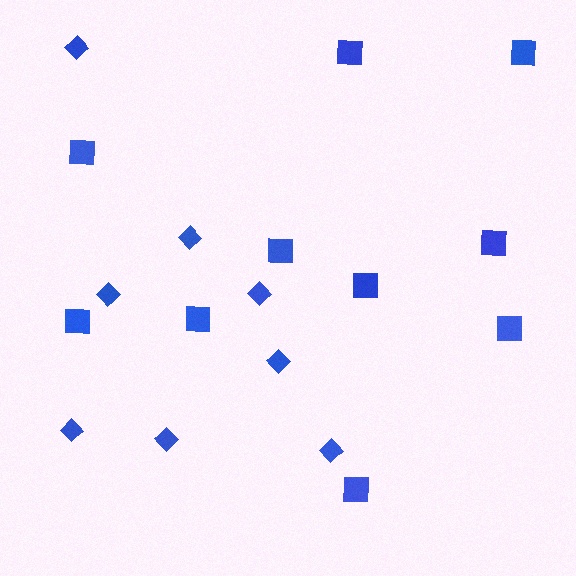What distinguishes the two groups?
There are 2 groups: one group of diamonds (8) and one group of squares (10).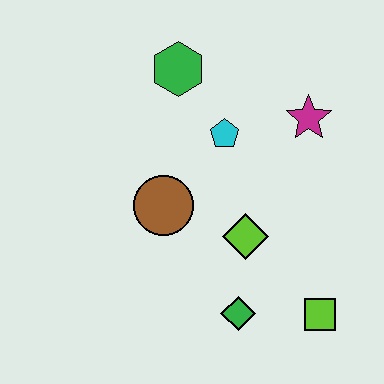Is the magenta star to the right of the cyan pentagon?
Yes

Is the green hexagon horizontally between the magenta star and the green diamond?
No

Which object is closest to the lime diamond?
The green diamond is closest to the lime diamond.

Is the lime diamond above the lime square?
Yes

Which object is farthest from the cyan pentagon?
The lime square is farthest from the cyan pentagon.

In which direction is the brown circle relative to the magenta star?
The brown circle is to the left of the magenta star.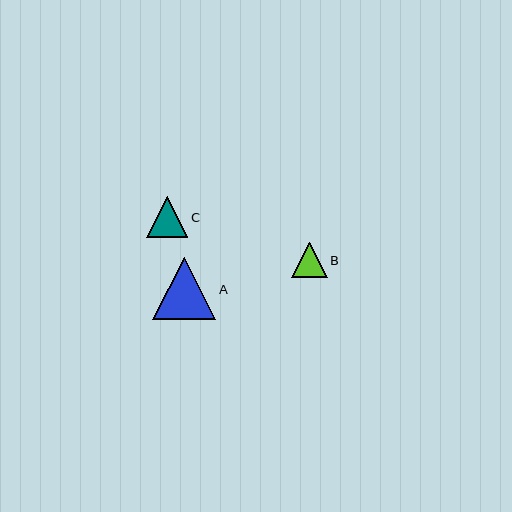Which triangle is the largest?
Triangle A is the largest with a size of approximately 63 pixels.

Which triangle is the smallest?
Triangle B is the smallest with a size of approximately 35 pixels.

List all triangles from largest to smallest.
From largest to smallest: A, C, B.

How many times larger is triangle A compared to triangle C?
Triangle A is approximately 1.5 times the size of triangle C.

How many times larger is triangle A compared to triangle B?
Triangle A is approximately 1.8 times the size of triangle B.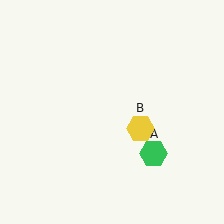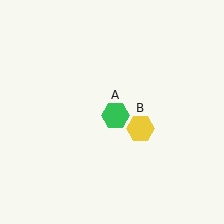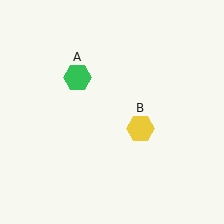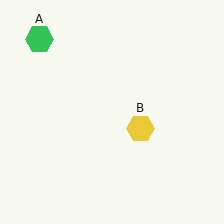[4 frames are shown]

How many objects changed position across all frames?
1 object changed position: green hexagon (object A).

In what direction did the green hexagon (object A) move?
The green hexagon (object A) moved up and to the left.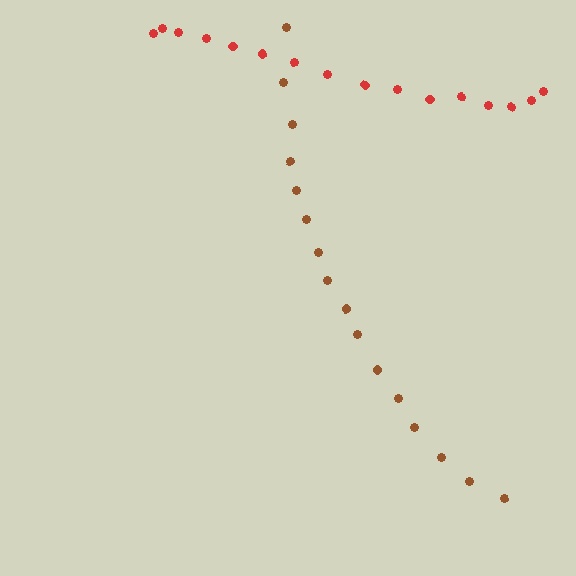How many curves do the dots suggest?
There are 2 distinct paths.